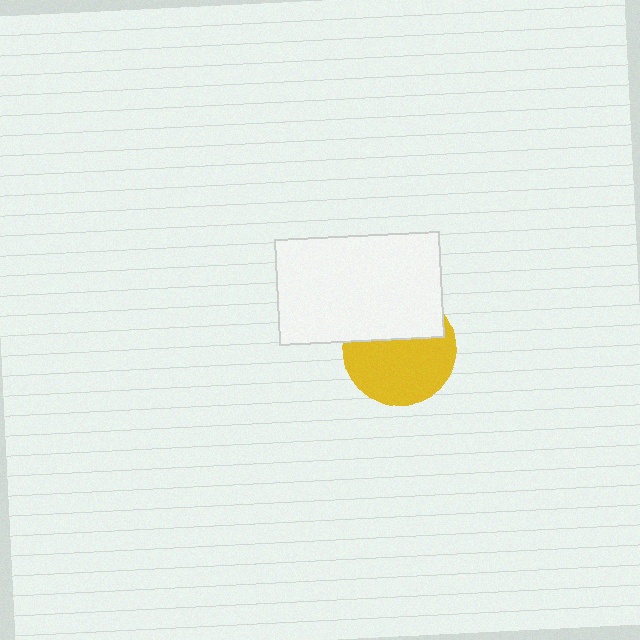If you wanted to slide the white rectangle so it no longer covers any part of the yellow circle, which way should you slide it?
Slide it up — that is the most direct way to separate the two shapes.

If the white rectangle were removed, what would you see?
You would see the complete yellow circle.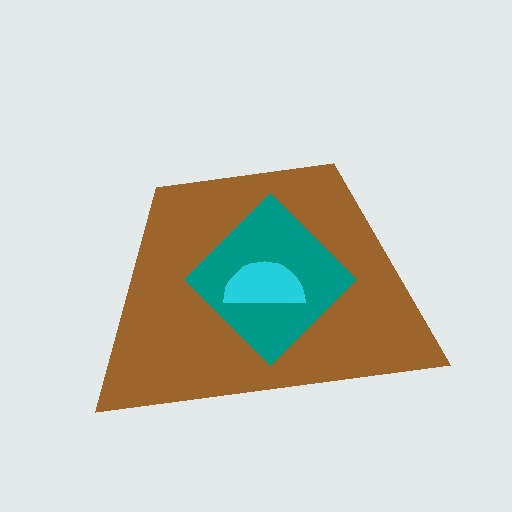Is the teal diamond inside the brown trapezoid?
Yes.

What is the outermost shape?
The brown trapezoid.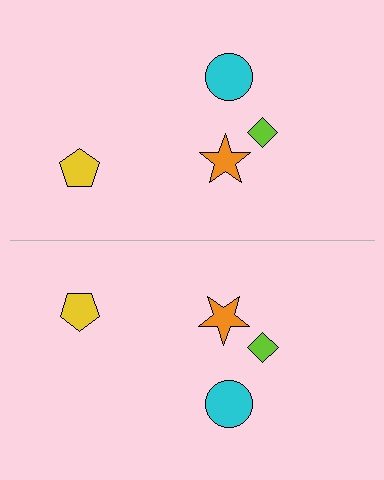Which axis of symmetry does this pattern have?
The pattern has a horizontal axis of symmetry running through the center of the image.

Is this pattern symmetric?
Yes, this pattern has bilateral (reflection) symmetry.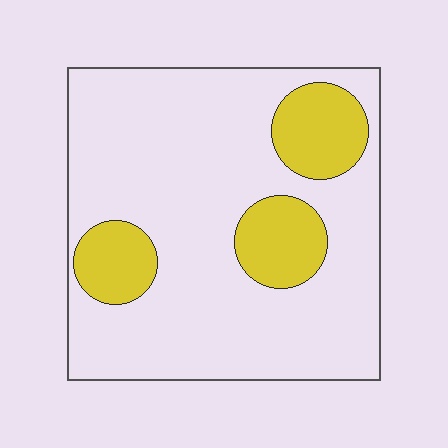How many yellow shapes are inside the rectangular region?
3.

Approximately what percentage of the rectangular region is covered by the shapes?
Approximately 20%.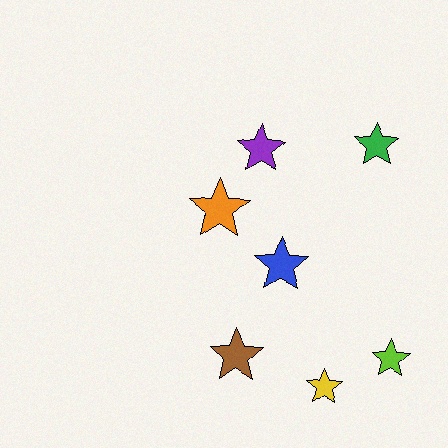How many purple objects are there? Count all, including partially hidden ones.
There is 1 purple object.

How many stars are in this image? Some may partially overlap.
There are 7 stars.